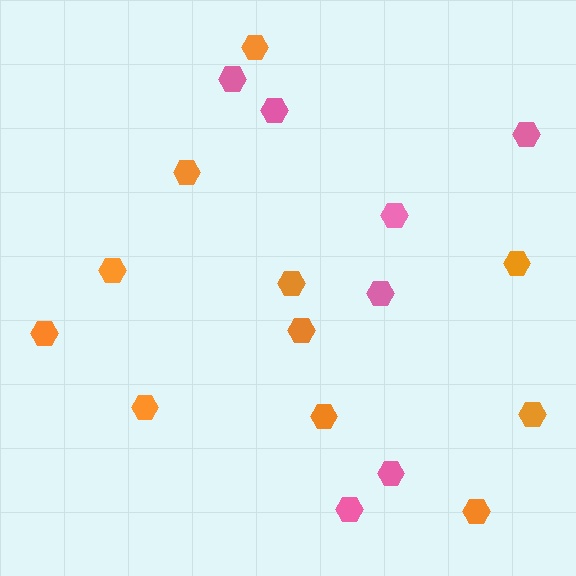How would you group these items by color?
There are 2 groups: one group of pink hexagons (7) and one group of orange hexagons (11).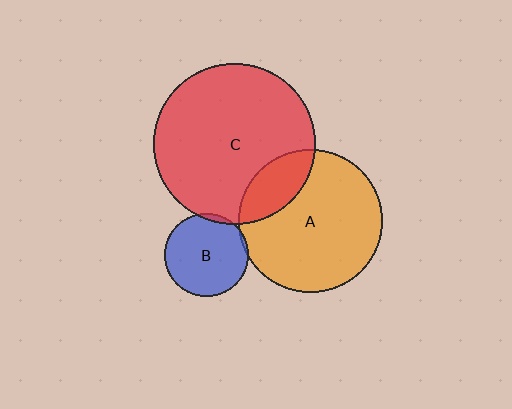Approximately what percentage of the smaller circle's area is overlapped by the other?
Approximately 20%.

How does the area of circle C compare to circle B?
Approximately 3.7 times.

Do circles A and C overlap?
Yes.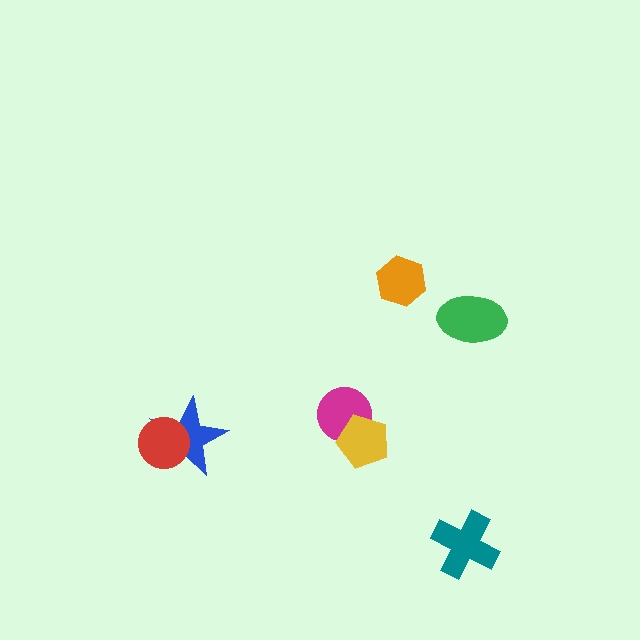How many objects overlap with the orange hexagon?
0 objects overlap with the orange hexagon.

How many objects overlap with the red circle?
1 object overlaps with the red circle.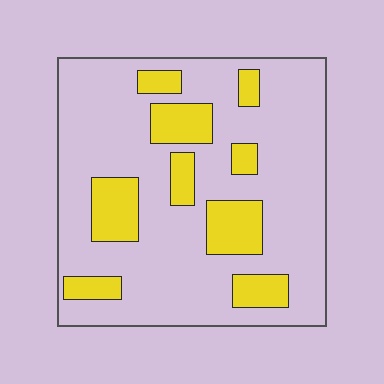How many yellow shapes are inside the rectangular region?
9.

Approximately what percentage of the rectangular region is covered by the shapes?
Approximately 20%.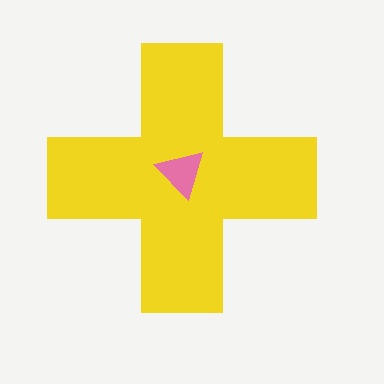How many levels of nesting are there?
2.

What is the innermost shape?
The pink triangle.